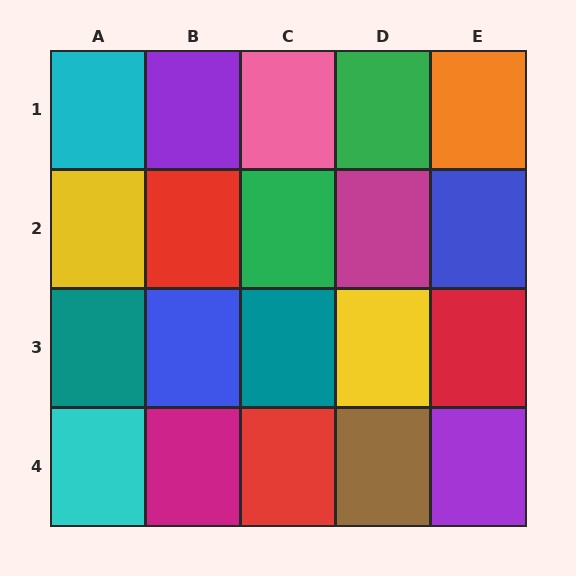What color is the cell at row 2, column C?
Green.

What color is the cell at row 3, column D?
Yellow.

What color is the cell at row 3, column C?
Teal.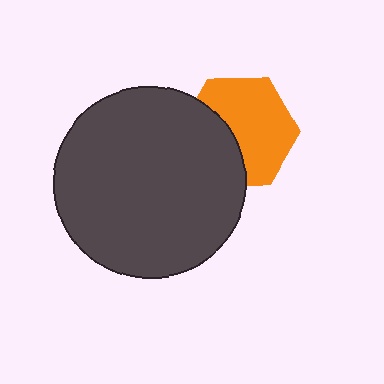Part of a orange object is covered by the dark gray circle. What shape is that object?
It is a hexagon.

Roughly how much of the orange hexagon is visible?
About half of it is visible (roughly 62%).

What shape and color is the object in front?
The object in front is a dark gray circle.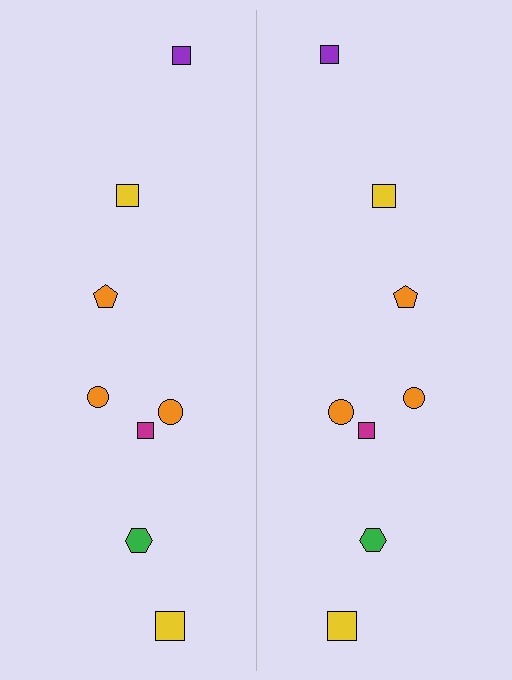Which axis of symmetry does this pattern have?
The pattern has a vertical axis of symmetry running through the center of the image.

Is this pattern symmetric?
Yes, this pattern has bilateral (reflection) symmetry.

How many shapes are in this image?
There are 16 shapes in this image.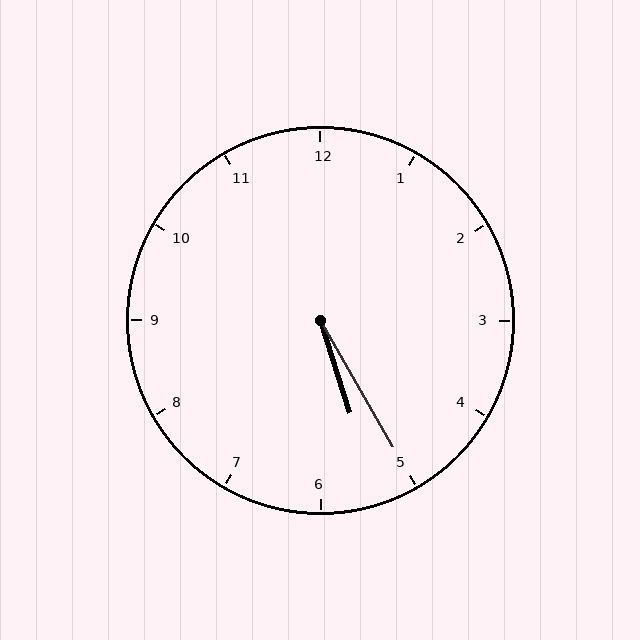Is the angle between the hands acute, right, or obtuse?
It is acute.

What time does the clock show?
5:25.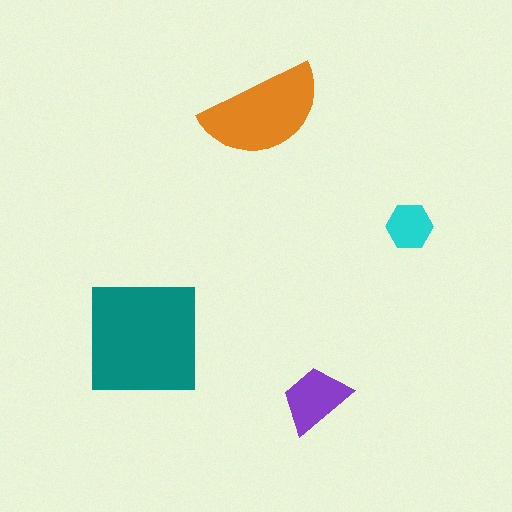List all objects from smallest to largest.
The cyan hexagon, the purple trapezoid, the orange semicircle, the teal square.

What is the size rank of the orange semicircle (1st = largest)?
2nd.